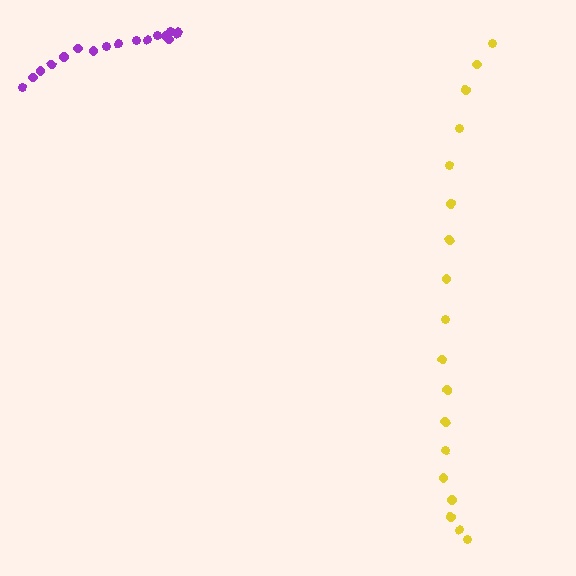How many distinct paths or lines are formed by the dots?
There are 2 distinct paths.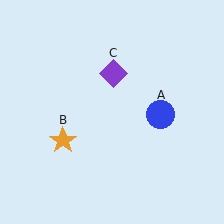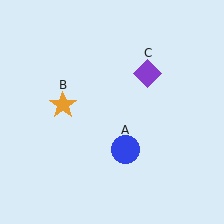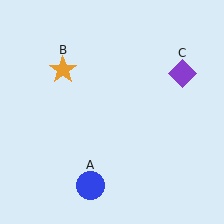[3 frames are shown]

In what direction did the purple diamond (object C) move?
The purple diamond (object C) moved right.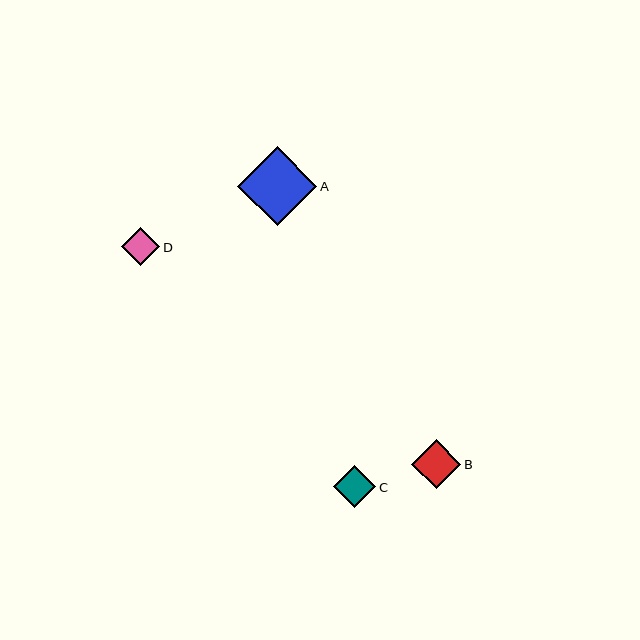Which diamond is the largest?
Diamond A is the largest with a size of approximately 80 pixels.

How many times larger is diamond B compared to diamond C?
Diamond B is approximately 1.2 times the size of diamond C.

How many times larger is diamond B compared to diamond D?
Diamond B is approximately 1.3 times the size of diamond D.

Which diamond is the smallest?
Diamond D is the smallest with a size of approximately 38 pixels.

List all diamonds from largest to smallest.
From largest to smallest: A, B, C, D.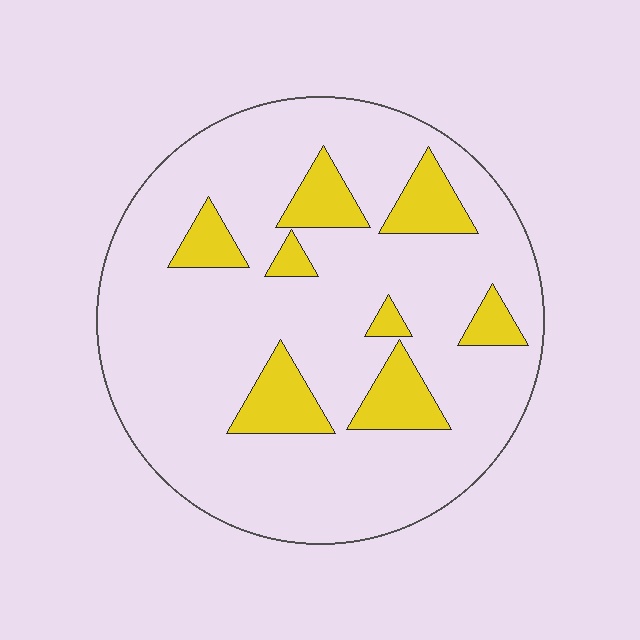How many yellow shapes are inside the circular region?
8.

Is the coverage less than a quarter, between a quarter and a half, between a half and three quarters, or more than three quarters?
Less than a quarter.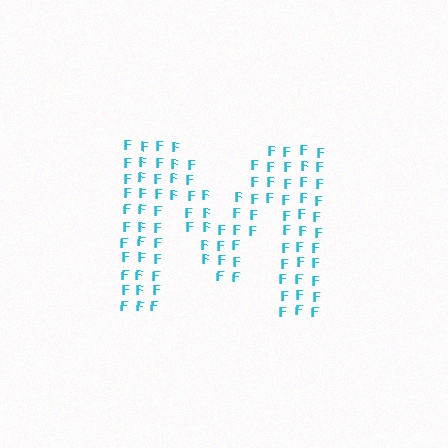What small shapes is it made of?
It is made of small letter F's.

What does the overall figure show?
The overall figure shows the letter M.